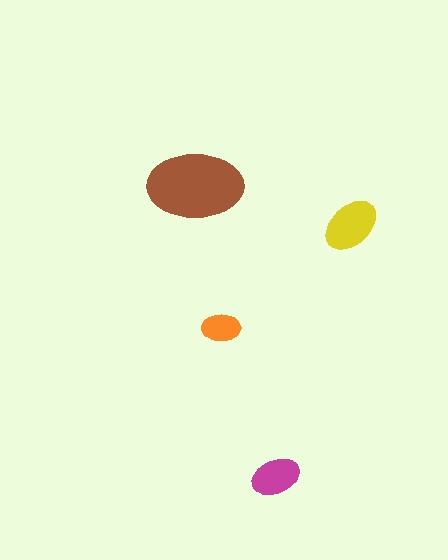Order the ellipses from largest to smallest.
the brown one, the yellow one, the magenta one, the orange one.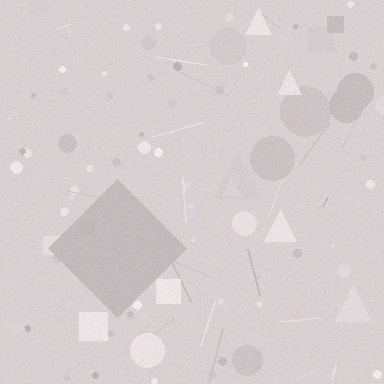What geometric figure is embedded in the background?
A diamond is embedded in the background.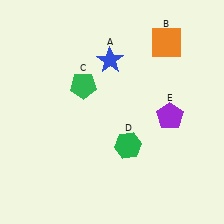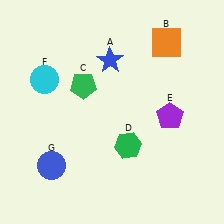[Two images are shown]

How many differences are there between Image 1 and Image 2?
There are 2 differences between the two images.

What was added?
A cyan circle (F), a blue circle (G) were added in Image 2.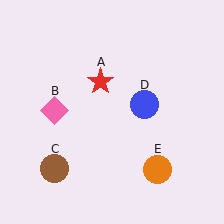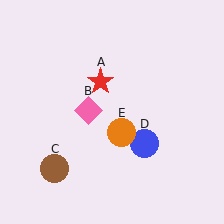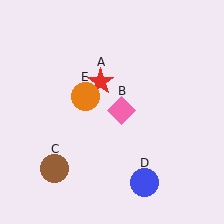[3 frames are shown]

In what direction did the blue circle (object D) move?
The blue circle (object D) moved down.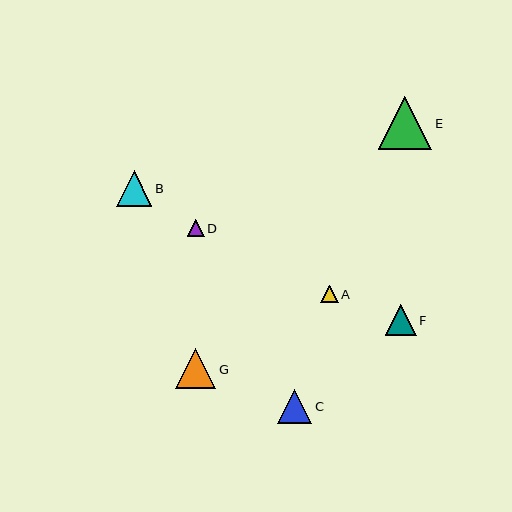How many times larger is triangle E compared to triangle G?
Triangle E is approximately 1.3 times the size of triangle G.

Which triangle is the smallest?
Triangle D is the smallest with a size of approximately 17 pixels.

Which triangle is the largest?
Triangle E is the largest with a size of approximately 53 pixels.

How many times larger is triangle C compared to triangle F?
Triangle C is approximately 1.1 times the size of triangle F.